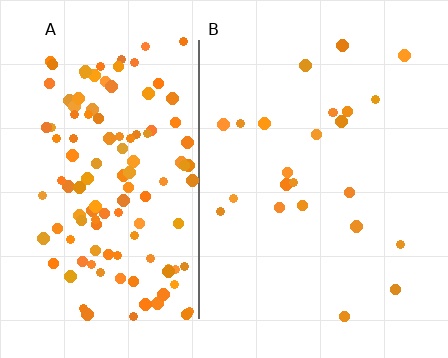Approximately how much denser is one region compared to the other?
Approximately 5.2× — region A over region B.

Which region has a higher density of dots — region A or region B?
A (the left).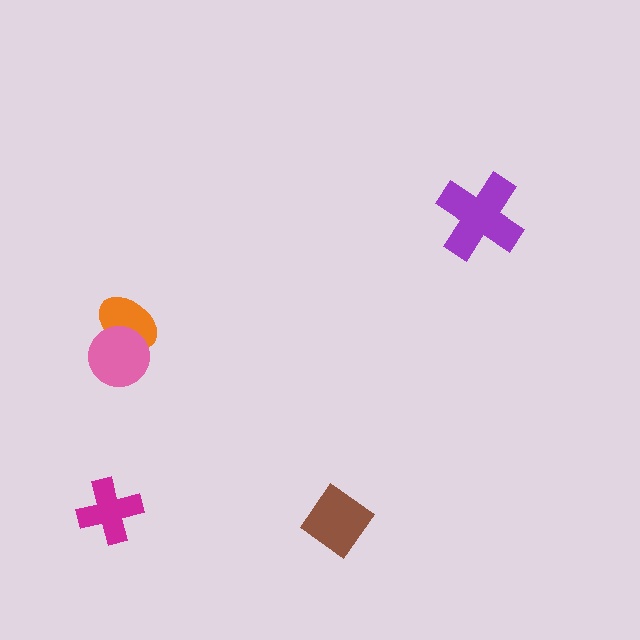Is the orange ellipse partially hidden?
Yes, it is partially covered by another shape.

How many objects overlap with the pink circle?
1 object overlaps with the pink circle.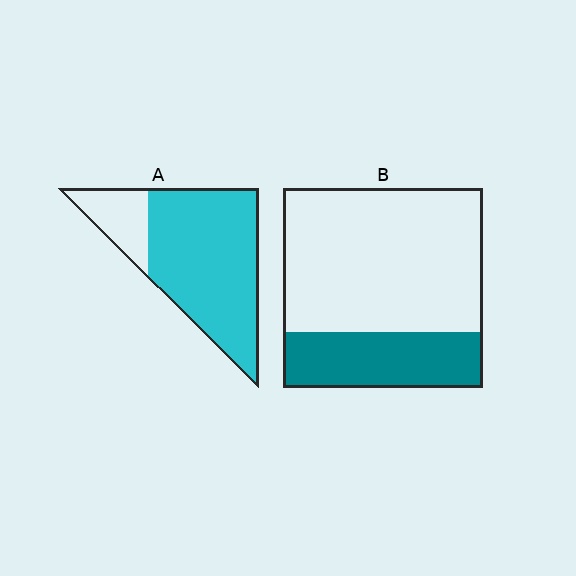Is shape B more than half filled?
No.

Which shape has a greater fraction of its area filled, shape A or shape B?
Shape A.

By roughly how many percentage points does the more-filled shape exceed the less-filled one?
By roughly 50 percentage points (A over B).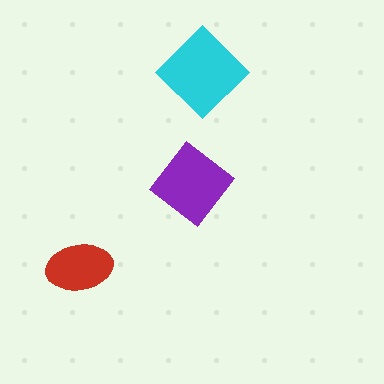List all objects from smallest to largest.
The red ellipse, the purple diamond, the cyan diamond.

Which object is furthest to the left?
The red ellipse is leftmost.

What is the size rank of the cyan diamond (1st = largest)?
1st.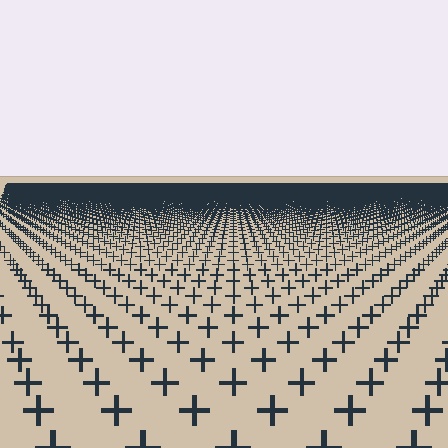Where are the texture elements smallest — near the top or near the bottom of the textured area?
Near the top.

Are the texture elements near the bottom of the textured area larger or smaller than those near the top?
Larger. Near the bottom, elements are closer to the viewer and appear at a bigger on-screen size.